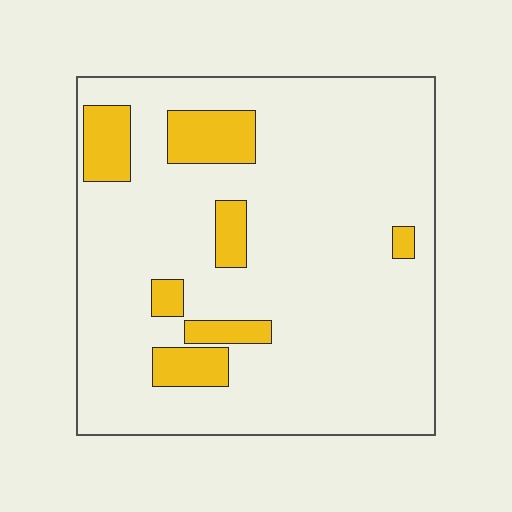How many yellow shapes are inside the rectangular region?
7.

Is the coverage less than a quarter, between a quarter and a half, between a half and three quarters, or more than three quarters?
Less than a quarter.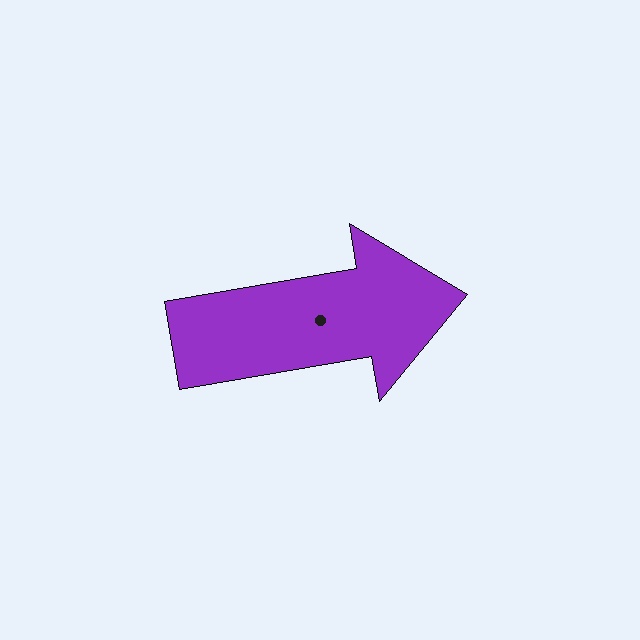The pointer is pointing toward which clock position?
Roughly 3 o'clock.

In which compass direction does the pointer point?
East.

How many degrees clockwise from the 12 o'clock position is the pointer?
Approximately 80 degrees.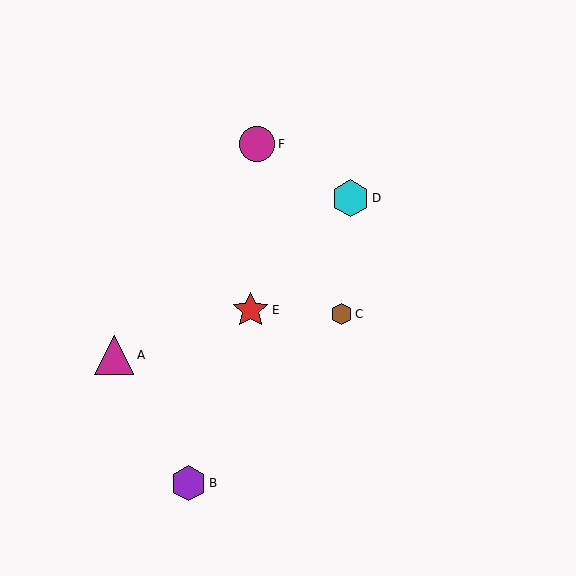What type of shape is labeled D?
Shape D is a cyan hexagon.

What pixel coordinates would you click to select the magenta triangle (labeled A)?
Click at (114, 355) to select the magenta triangle A.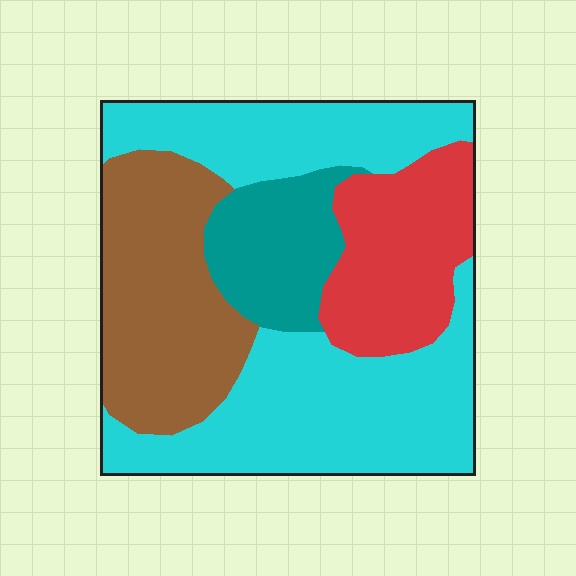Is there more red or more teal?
Red.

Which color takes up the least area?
Teal, at roughly 10%.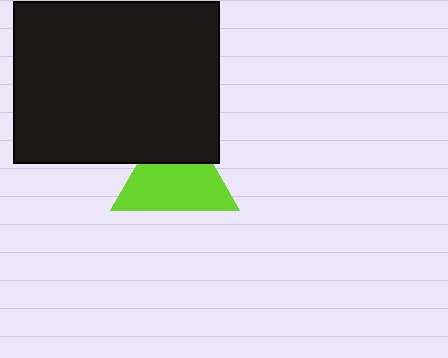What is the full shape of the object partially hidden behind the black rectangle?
The partially hidden object is a lime triangle.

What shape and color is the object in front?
The object in front is a black rectangle.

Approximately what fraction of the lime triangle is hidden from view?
Roughly 33% of the lime triangle is hidden behind the black rectangle.